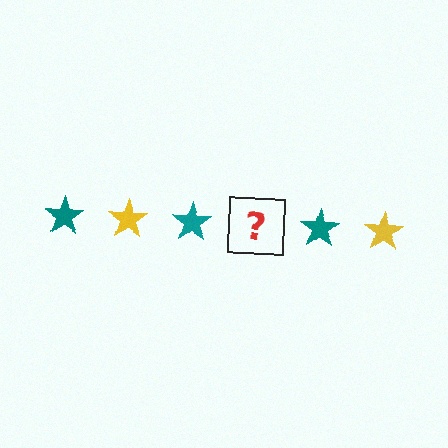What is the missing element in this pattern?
The missing element is a yellow star.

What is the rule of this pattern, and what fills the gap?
The rule is that the pattern cycles through teal, yellow stars. The gap should be filled with a yellow star.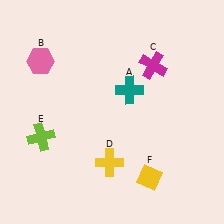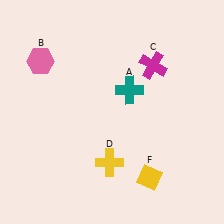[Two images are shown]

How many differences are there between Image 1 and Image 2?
There is 1 difference between the two images.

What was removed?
The lime cross (E) was removed in Image 2.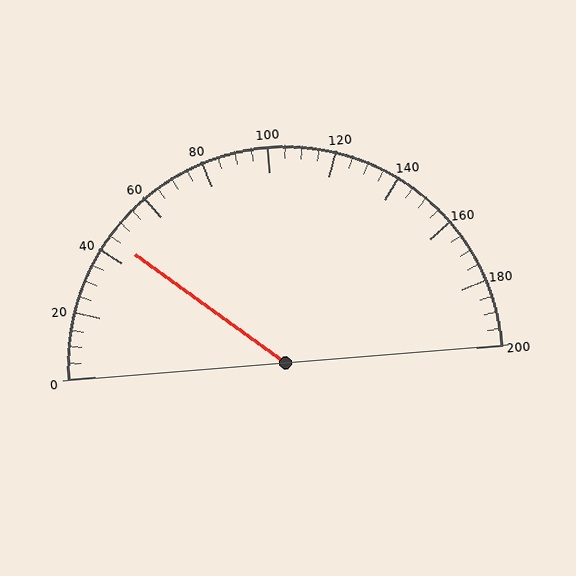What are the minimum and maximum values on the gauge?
The gauge ranges from 0 to 200.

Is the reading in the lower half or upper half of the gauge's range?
The reading is in the lower half of the range (0 to 200).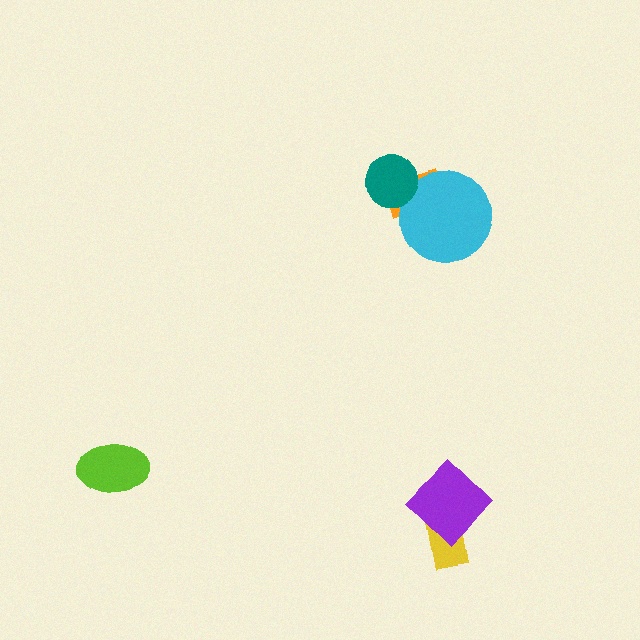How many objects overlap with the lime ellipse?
0 objects overlap with the lime ellipse.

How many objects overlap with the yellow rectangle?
1 object overlaps with the yellow rectangle.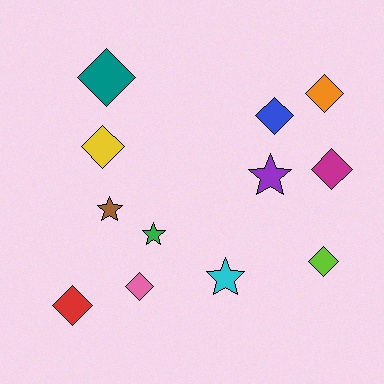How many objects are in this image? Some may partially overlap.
There are 12 objects.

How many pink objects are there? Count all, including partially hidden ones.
There is 1 pink object.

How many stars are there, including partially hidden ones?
There are 4 stars.